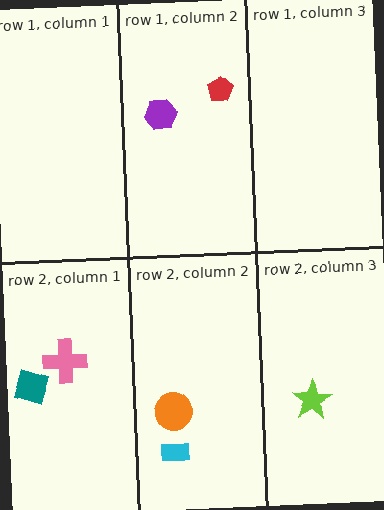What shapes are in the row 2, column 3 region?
The lime star.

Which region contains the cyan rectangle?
The row 2, column 2 region.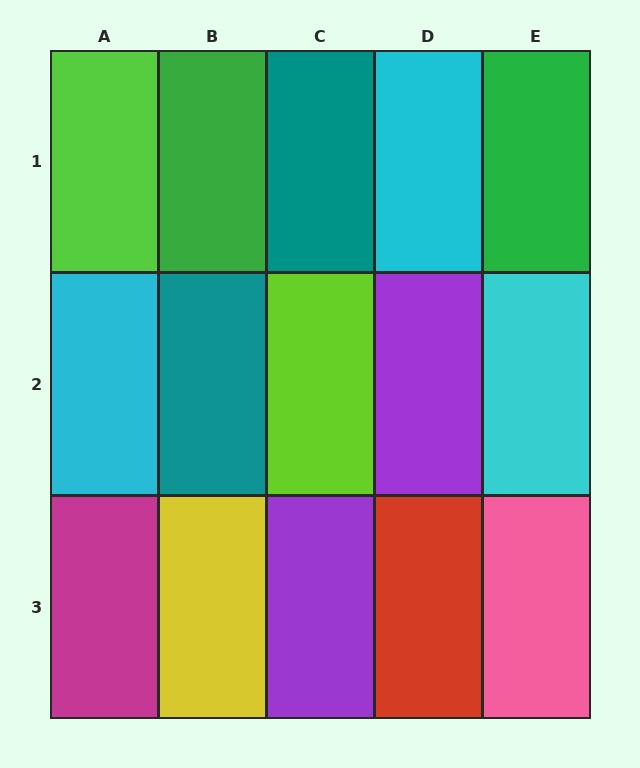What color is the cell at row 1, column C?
Teal.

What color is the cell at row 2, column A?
Cyan.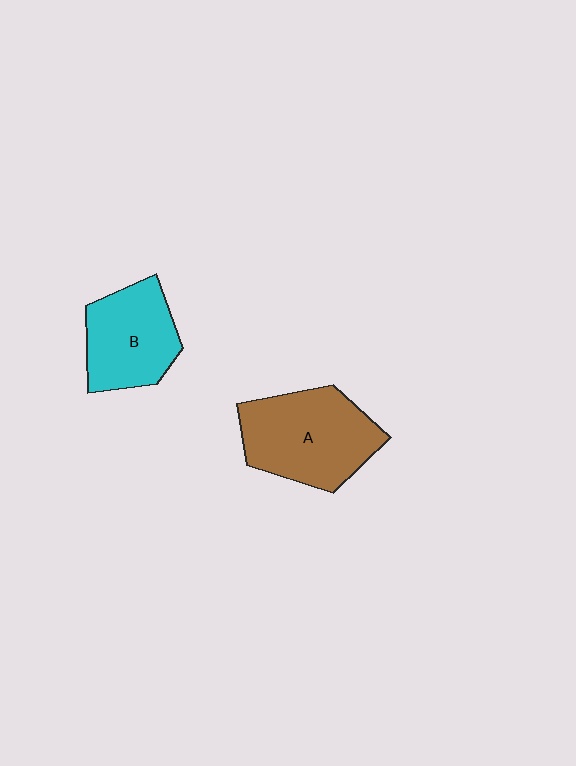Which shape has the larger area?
Shape A (brown).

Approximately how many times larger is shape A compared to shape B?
Approximately 1.3 times.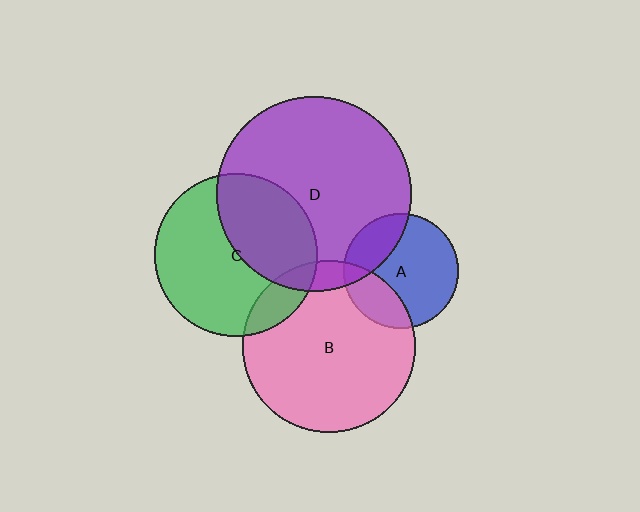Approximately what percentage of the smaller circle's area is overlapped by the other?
Approximately 40%.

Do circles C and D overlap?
Yes.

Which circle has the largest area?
Circle D (purple).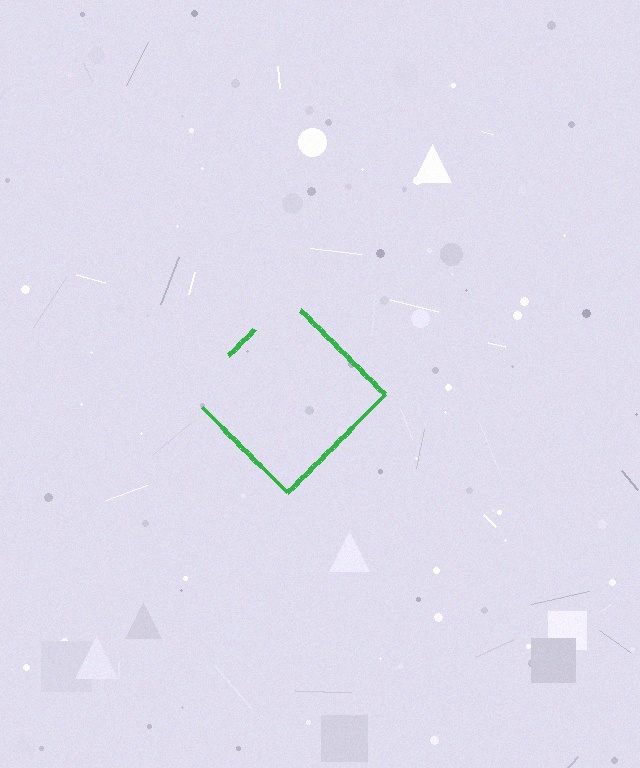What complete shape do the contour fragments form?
The contour fragments form a diamond.